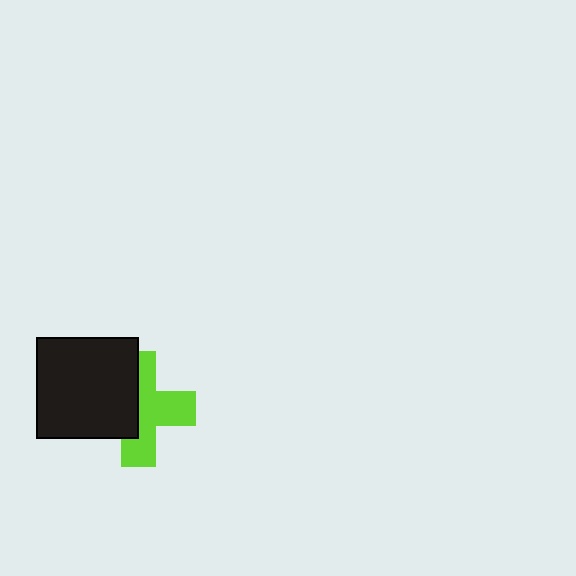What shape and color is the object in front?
The object in front is a black square.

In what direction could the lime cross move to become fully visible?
The lime cross could move right. That would shift it out from behind the black square entirely.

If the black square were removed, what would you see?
You would see the complete lime cross.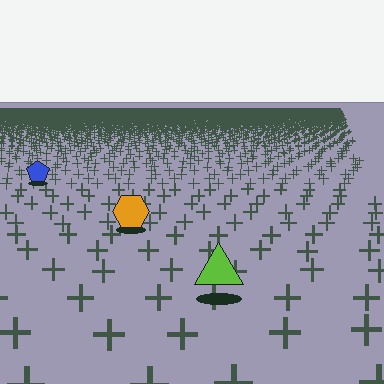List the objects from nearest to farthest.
From nearest to farthest: the lime triangle, the orange hexagon, the blue pentagon.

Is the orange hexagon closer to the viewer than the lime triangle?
No. The lime triangle is closer — you can tell from the texture gradient: the ground texture is coarser near it.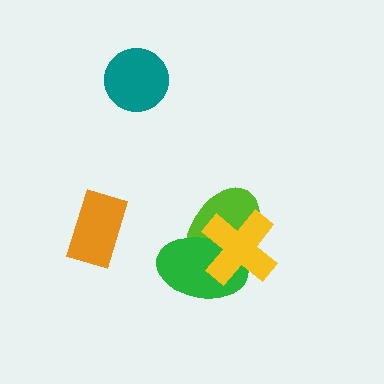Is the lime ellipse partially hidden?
Yes, it is partially covered by another shape.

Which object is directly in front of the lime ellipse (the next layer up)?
The green ellipse is directly in front of the lime ellipse.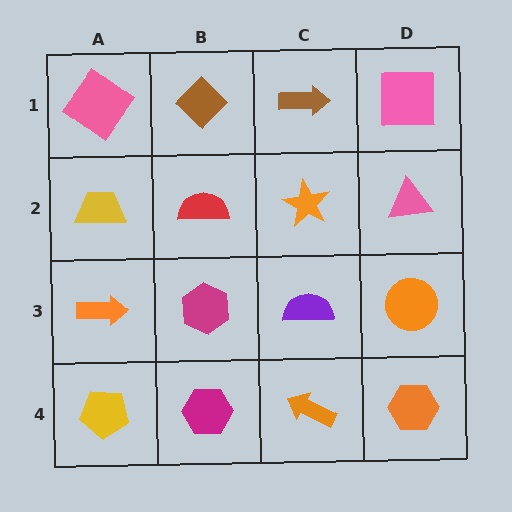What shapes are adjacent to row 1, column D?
A pink triangle (row 2, column D), a brown arrow (row 1, column C).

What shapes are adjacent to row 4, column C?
A purple semicircle (row 3, column C), a magenta hexagon (row 4, column B), an orange hexagon (row 4, column D).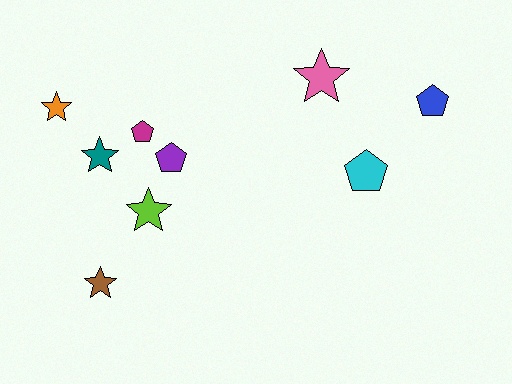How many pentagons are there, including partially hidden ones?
There are 4 pentagons.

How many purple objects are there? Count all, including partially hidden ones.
There is 1 purple object.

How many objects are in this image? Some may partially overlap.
There are 9 objects.